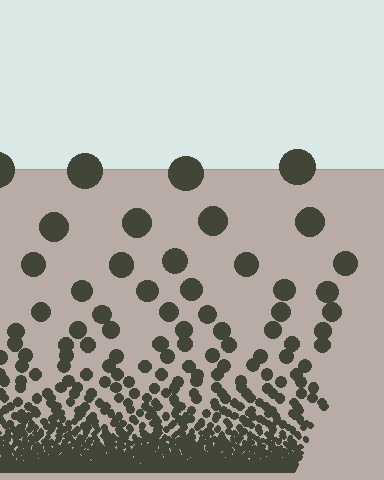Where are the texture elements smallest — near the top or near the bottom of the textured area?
Near the bottom.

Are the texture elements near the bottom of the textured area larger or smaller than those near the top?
Smaller. The gradient is inverted — elements near the bottom are smaller and denser.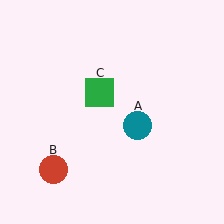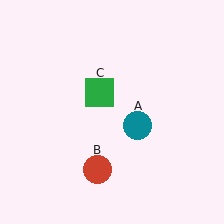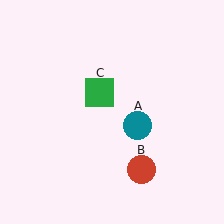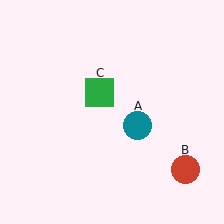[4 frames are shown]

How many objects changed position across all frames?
1 object changed position: red circle (object B).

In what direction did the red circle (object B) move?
The red circle (object B) moved right.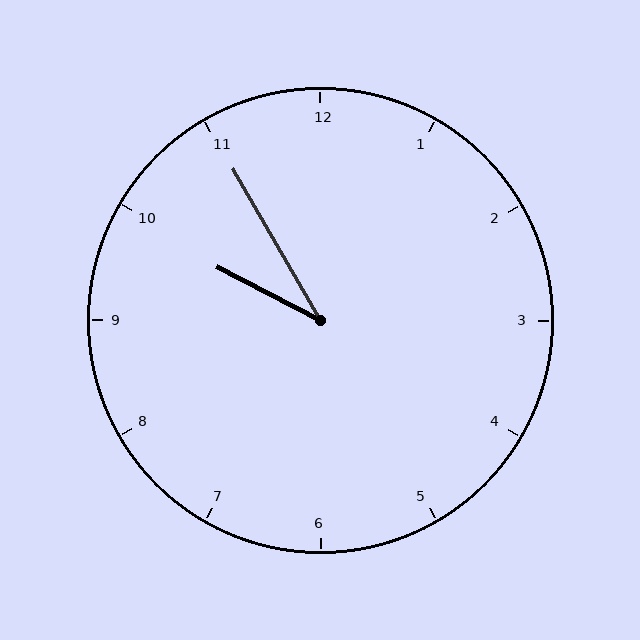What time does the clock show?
9:55.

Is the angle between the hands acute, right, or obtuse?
It is acute.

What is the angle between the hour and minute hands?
Approximately 32 degrees.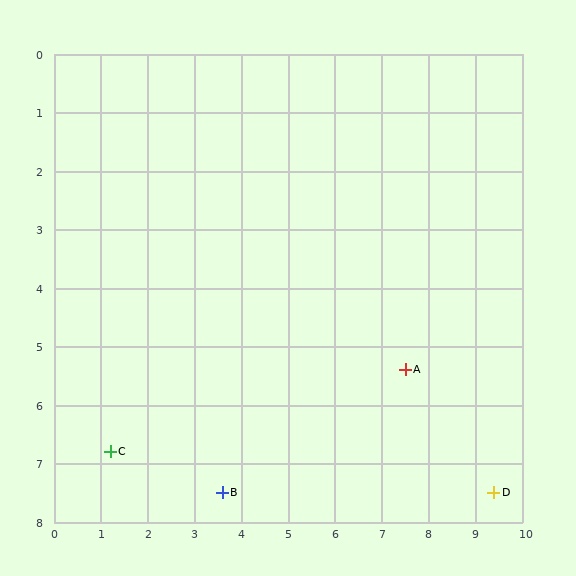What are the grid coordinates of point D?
Point D is at approximately (9.4, 7.5).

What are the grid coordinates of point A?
Point A is at approximately (7.5, 5.4).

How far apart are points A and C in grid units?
Points A and C are about 6.5 grid units apart.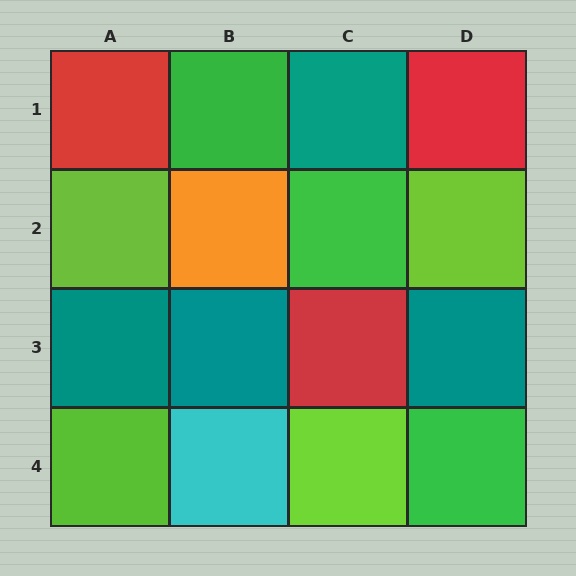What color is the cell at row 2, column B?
Orange.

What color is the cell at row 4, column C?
Lime.